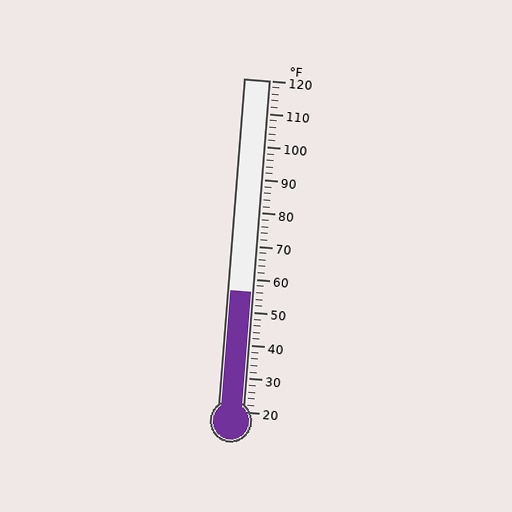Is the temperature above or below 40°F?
The temperature is above 40°F.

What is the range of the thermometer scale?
The thermometer scale ranges from 20°F to 120°F.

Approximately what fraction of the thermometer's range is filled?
The thermometer is filled to approximately 35% of its range.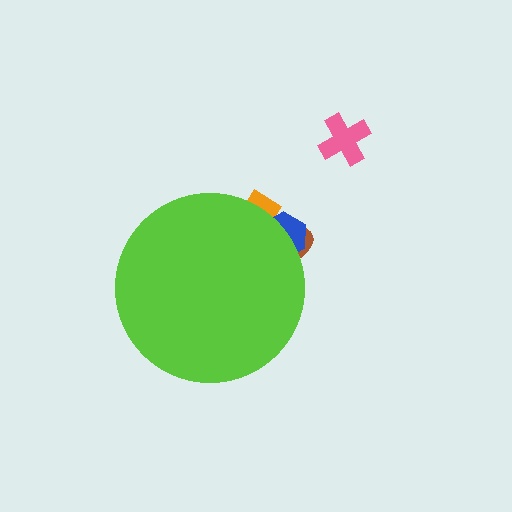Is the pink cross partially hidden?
No, the pink cross is fully visible.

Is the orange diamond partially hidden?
Yes, the orange diamond is partially hidden behind the lime circle.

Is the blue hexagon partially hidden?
Yes, the blue hexagon is partially hidden behind the lime circle.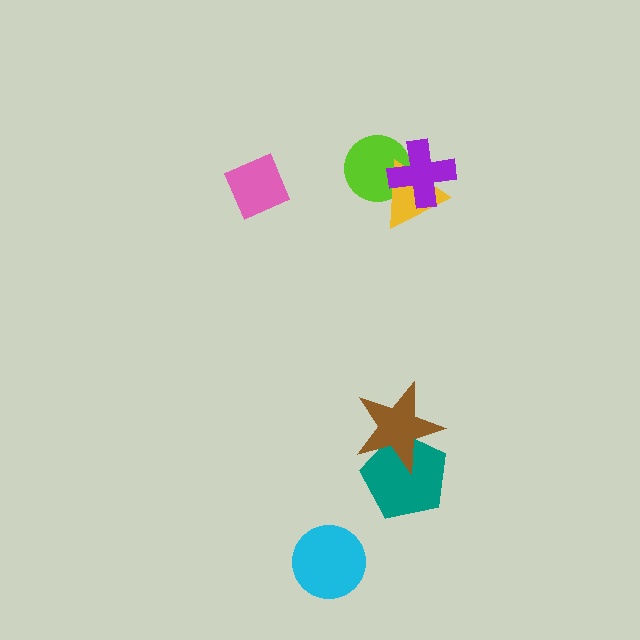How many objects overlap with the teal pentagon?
1 object overlaps with the teal pentagon.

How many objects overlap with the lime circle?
2 objects overlap with the lime circle.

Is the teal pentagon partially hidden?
Yes, it is partially covered by another shape.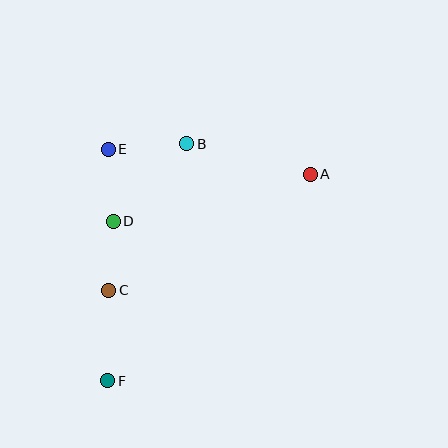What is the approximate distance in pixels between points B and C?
The distance between B and C is approximately 166 pixels.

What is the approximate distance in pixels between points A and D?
The distance between A and D is approximately 203 pixels.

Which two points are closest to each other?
Points C and D are closest to each other.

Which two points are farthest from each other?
Points A and F are farthest from each other.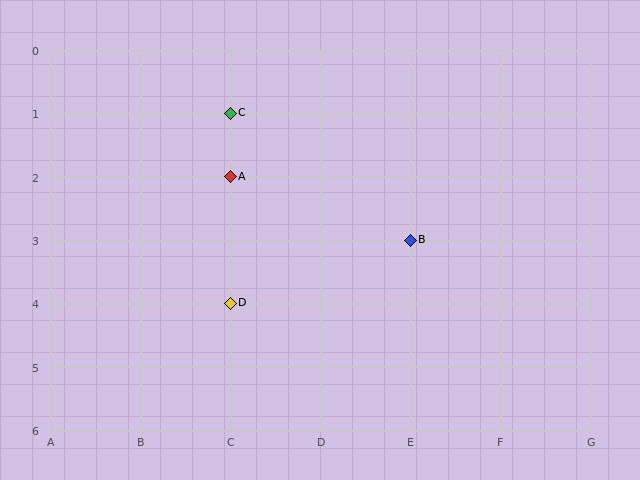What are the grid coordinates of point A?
Point A is at grid coordinates (C, 2).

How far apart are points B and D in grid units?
Points B and D are 2 columns and 1 row apart (about 2.2 grid units diagonally).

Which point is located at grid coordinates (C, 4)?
Point D is at (C, 4).